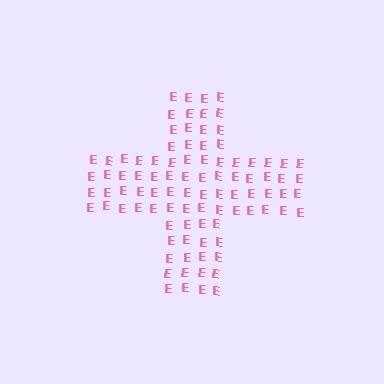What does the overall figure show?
The overall figure shows a cross.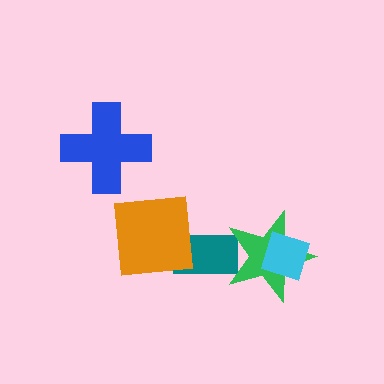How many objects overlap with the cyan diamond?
1 object overlaps with the cyan diamond.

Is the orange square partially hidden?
No, no other shape covers it.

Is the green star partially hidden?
Yes, it is partially covered by another shape.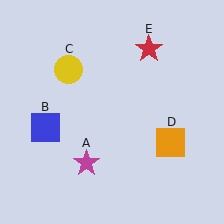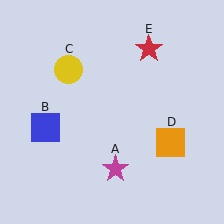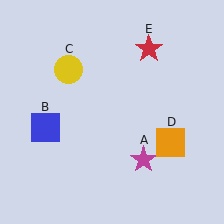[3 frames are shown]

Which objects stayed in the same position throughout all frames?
Blue square (object B) and yellow circle (object C) and orange square (object D) and red star (object E) remained stationary.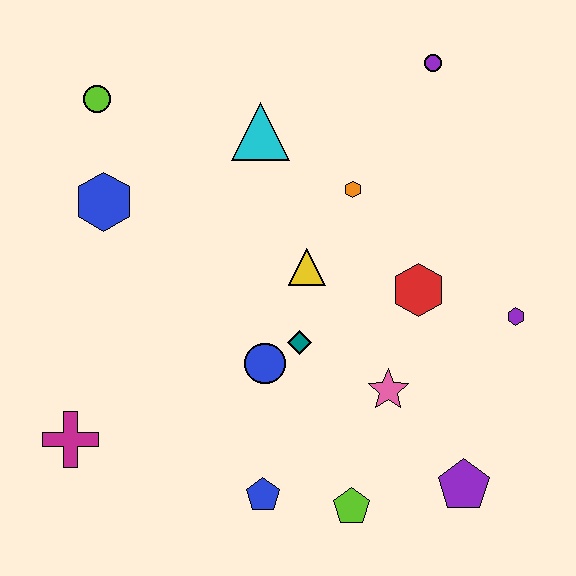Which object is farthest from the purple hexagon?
The lime circle is farthest from the purple hexagon.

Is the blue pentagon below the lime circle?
Yes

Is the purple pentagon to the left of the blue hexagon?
No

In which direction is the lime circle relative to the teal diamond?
The lime circle is above the teal diamond.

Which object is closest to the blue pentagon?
The lime pentagon is closest to the blue pentagon.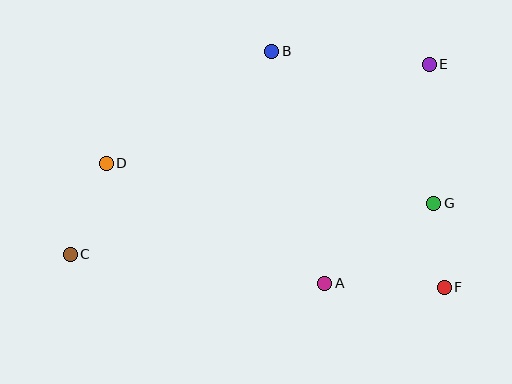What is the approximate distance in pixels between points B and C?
The distance between B and C is approximately 286 pixels.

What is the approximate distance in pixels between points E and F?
The distance between E and F is approximately 223 pixels.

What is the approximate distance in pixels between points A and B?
The distance between A and B is approximately 238 pixels.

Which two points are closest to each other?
Points F and G are closest to each other.